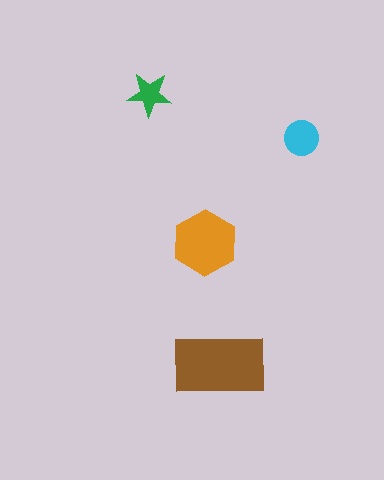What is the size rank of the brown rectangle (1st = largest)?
1st.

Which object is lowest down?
The brown rectangle is bottommost.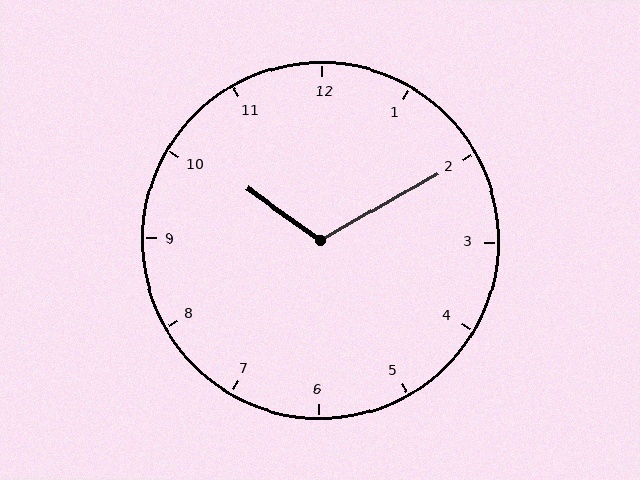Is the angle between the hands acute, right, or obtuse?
It is obtuse.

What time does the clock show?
10:10.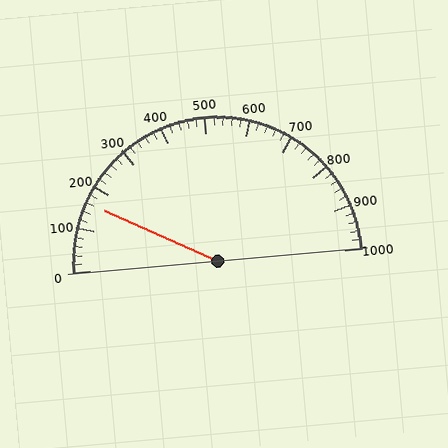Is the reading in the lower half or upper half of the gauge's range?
The reading is in the lower half of the range (0 to 1000).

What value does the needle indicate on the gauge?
The needle indicates approximately 160.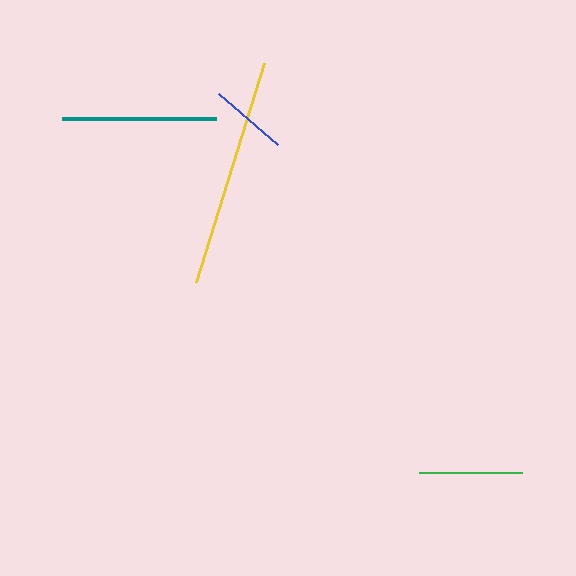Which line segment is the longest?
The yellow line is the longest at approximately 230 pixels.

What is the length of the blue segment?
The blue segment is approximately 78 pixels long.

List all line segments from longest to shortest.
From longest to shortest: yellow, teal, green, blue.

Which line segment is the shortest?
The blue line is the shortest at approximately 78 pixels.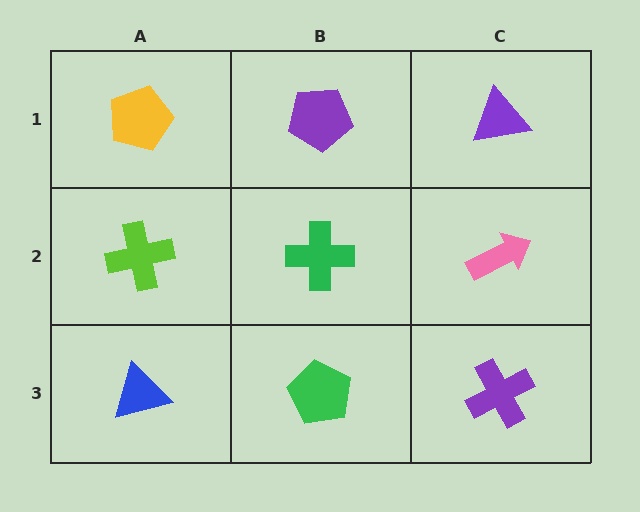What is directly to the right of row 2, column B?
A pink arrow.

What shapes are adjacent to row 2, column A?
A yellow pentagon (row 1, column A), a blue triangle (row 3, column A), a green cross (row 2, column B).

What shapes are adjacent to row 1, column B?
A green cross (row 2, column B), a yellow pentagon (row 1, column A), a purple triangle (row 1, column C).